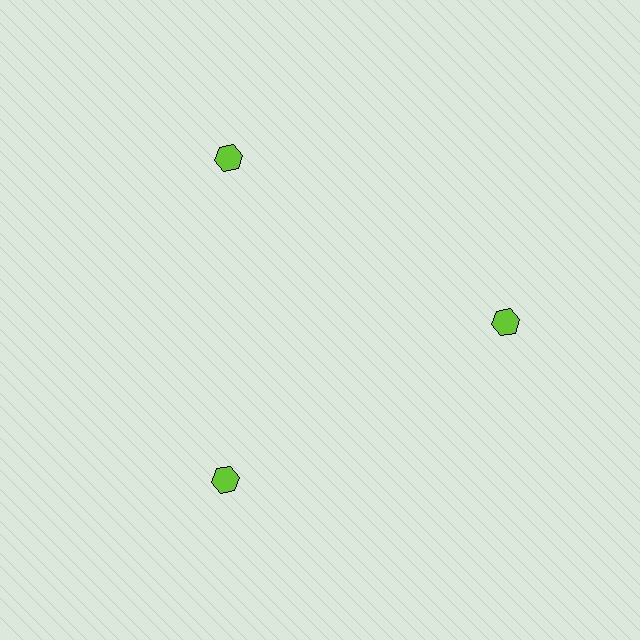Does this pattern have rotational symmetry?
Yes, this pattern has 3-fold rotational symmetry. It looks the same after rotating 120 degrees around the center.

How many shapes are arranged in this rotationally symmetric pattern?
There are 3 shapes, arranged in 3 groups of 1.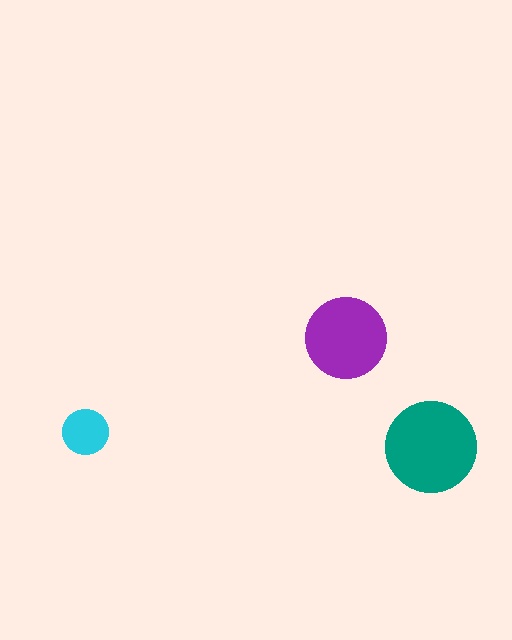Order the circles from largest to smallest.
the teal one, the purple one, the cyan one.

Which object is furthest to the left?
The cyan circle is leftmost.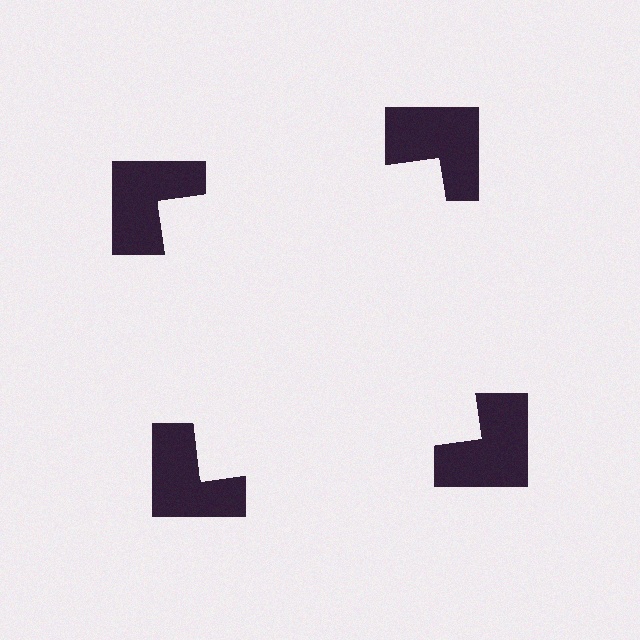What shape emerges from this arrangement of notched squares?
An illusory square — its edges are inferred from the aligned wedge cuts in the notched squares, not physically drawn.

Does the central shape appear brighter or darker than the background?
It typically appears slightly brighter than the background, even though no actual brightness change is drawn.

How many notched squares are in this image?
There are 4 — one at each vertex of the illusory square.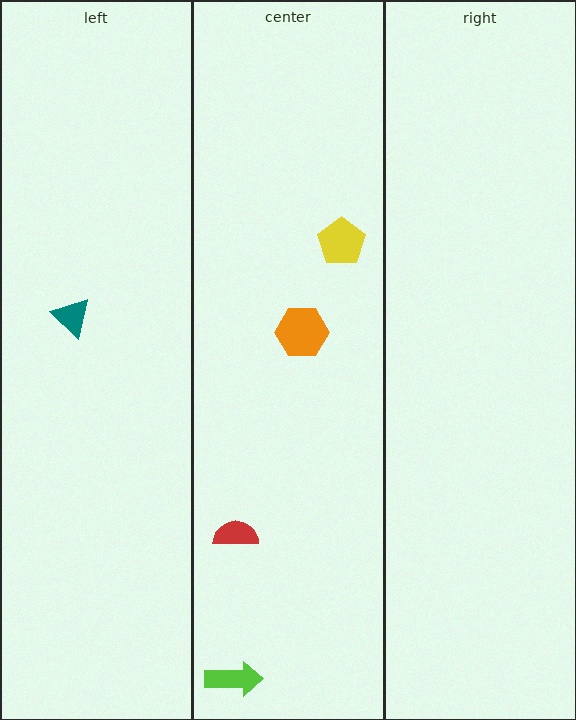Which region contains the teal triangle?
The left region.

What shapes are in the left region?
The teal triangle.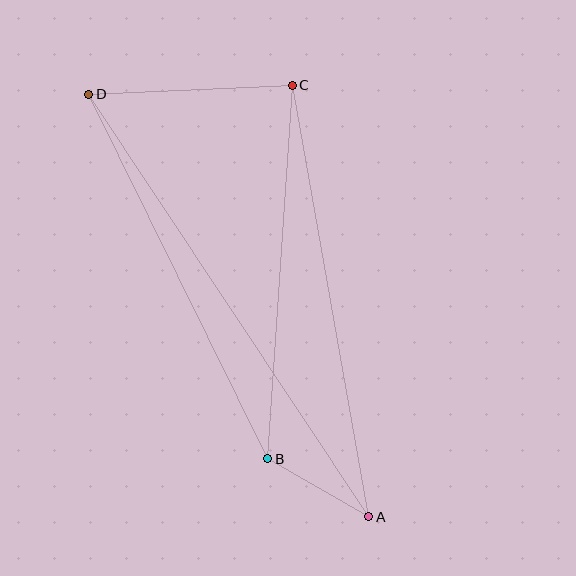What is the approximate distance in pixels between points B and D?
The distance between B and D is approximately 406 pixels.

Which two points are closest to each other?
Points A and B are closest to each other.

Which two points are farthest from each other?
Points A and D are farthest from each other.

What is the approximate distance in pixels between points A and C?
The distance between A and C is approximately 438 pixels.